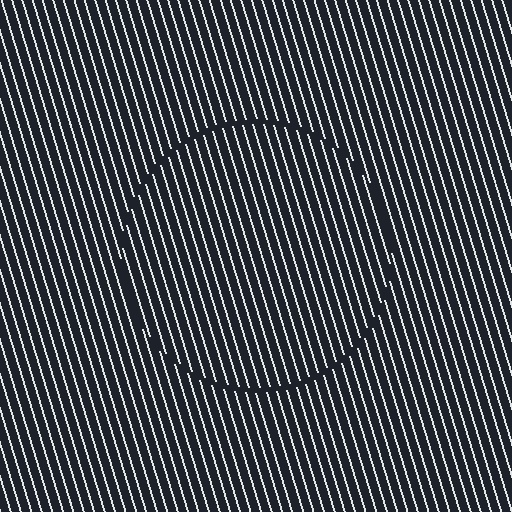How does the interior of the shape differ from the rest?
The interior of the shape contains the same grating, shifted by half a period — the contour is defined by the phase discontinuity where line-ends from the inner and outer gratings abut.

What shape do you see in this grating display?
An illusory circle. The interior of the shape contains the same grating, shifted by half a period — the contour is defined by the phase discontinuity where line-ends from the inner and outer gratings abut.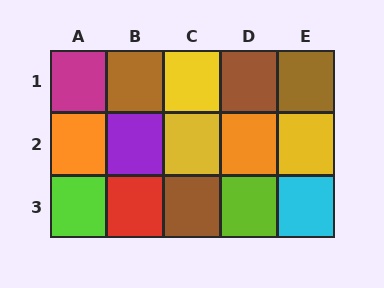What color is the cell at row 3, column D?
Lime.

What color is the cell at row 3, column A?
Lime.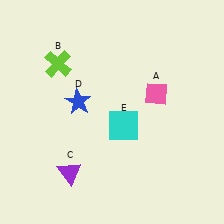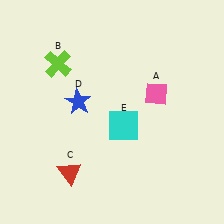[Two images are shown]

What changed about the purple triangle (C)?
In Image 1, C is purple. In Image 2, it changed to red.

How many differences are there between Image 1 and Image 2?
There is 1 difference between the two images.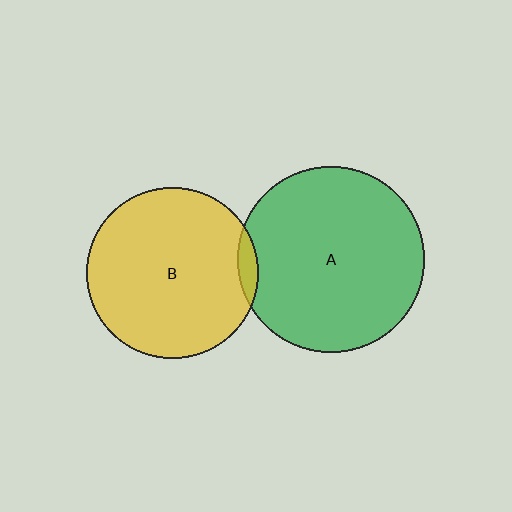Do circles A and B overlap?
Yes.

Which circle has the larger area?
Circle A (green).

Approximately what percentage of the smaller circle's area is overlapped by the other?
Approximately 5%.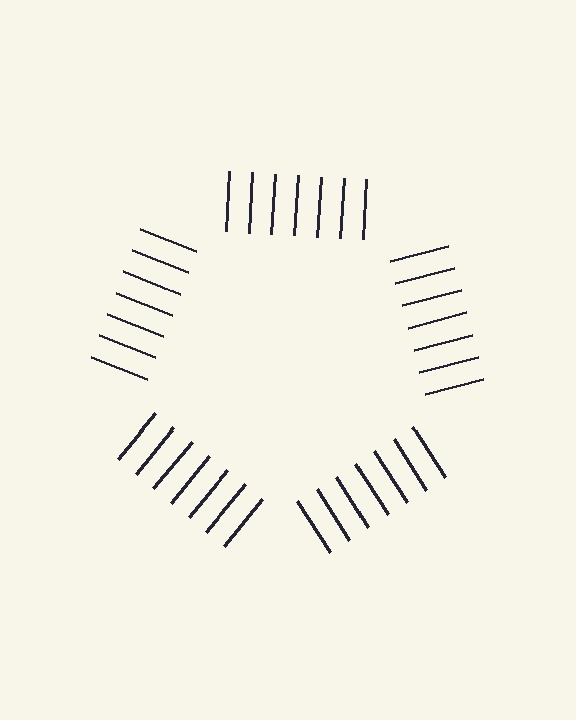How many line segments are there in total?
35 — 7 along each of the 5 edges.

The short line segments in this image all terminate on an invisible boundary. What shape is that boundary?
An illusory pentagon — the line segments terminate on its edges but no continuous stroke is drawn.